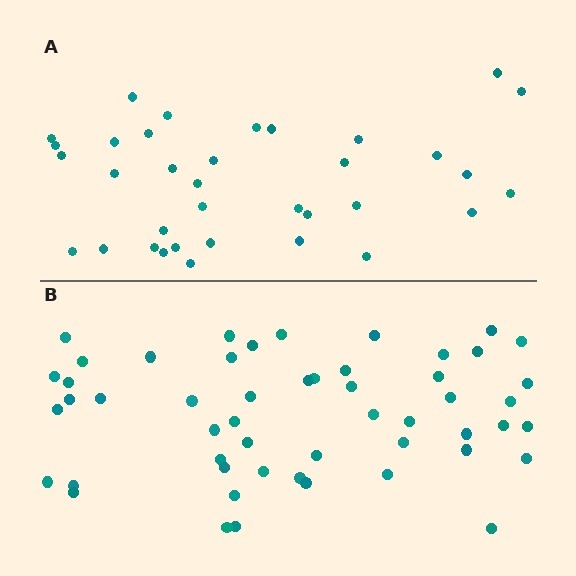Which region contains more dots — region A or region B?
Region B (the bottom region) has more dots.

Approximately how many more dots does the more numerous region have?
Region B has approximately 15 more dots than region A.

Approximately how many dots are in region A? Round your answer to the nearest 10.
About 40 dots. (The exact count is 35, which rounds to 40.)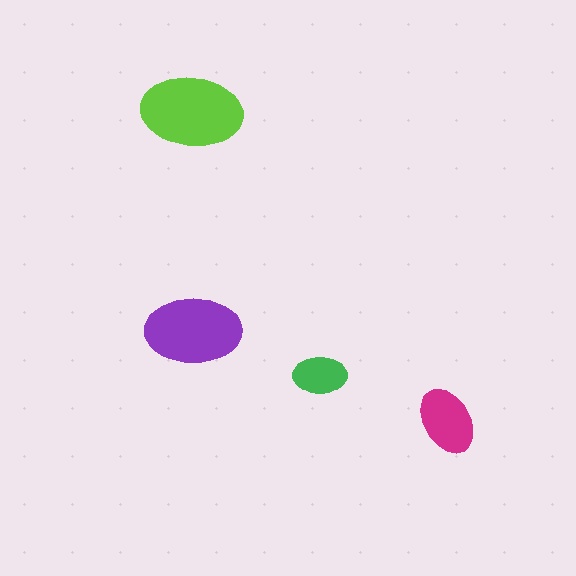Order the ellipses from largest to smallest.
the lime one, the purple one, the magenta one, the green one.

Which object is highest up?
The lime ellipse is topmost.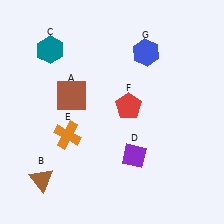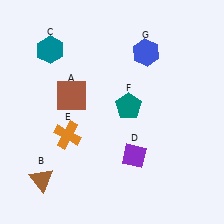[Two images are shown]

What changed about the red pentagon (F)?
In Image 1, F is red. In Image 2, it changed to teal.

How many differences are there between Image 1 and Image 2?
There is 1 difference between the two images.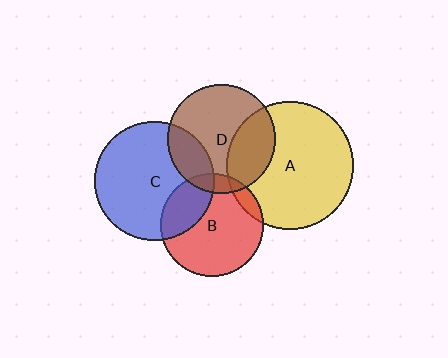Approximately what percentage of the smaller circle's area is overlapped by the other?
Approximately 30%.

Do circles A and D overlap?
Yes.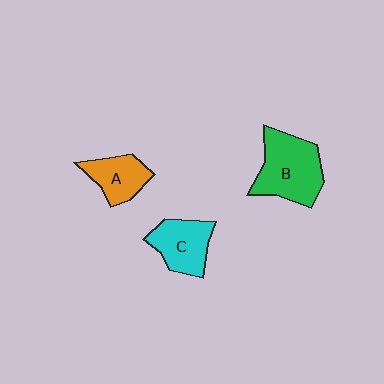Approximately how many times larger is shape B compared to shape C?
Approximately 1.4 times.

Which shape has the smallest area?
Shape A (orange).